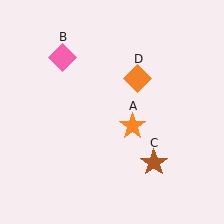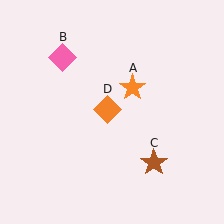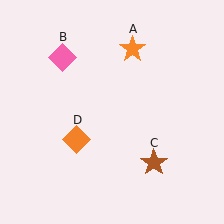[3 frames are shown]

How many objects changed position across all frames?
2 objects changed position: orange star (object A), orange diamond (object D).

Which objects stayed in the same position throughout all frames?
Pink diamond (object B) and brown star (object C) remained stationary.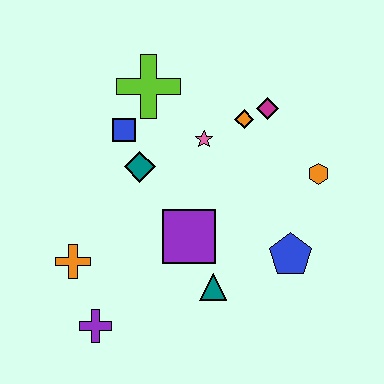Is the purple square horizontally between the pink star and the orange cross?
Yes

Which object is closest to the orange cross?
The purple cross is closest to the orange cross.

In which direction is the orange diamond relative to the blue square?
The orange diamond is to the right of the blue square.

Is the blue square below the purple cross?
No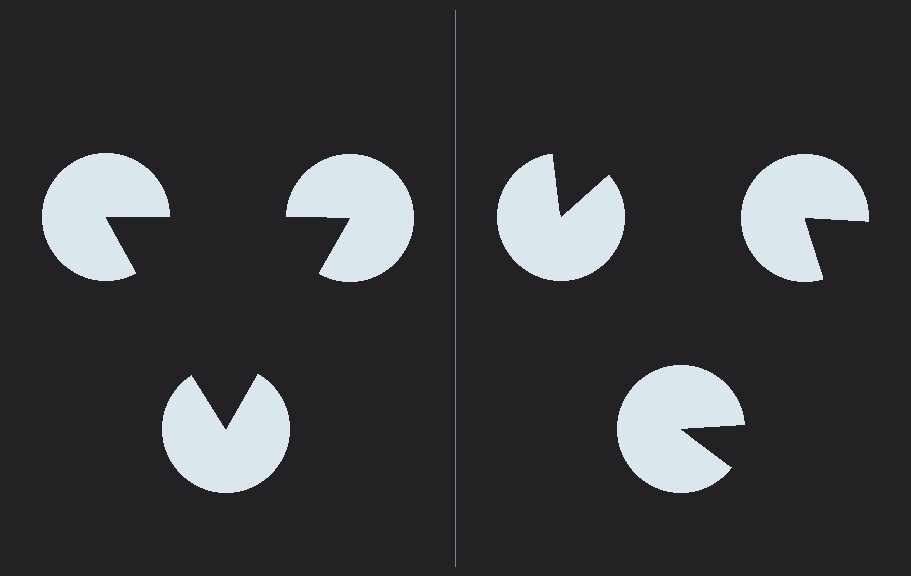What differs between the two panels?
The pac-man discs are positioned identically on both sides; only the wedge orientations differ. On the left they align to a triangle; on the right they are misaligned.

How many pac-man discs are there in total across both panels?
6 — 3 on each side.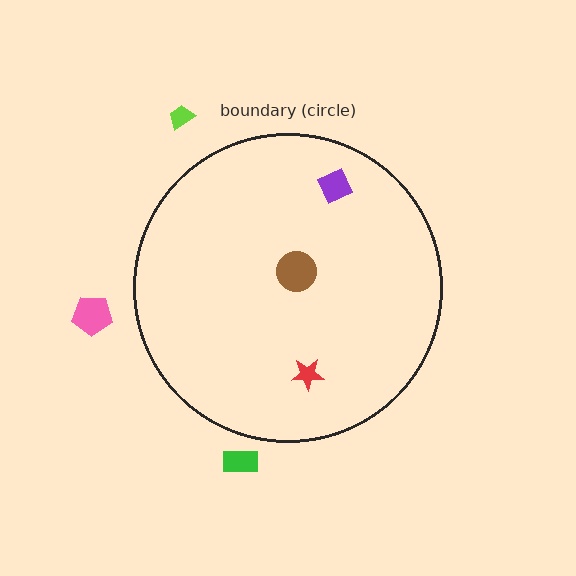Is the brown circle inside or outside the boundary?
Inside.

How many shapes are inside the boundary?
3 inside, 3 outside.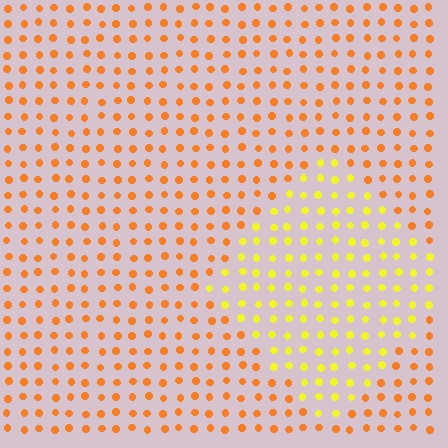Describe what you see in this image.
The image is filled with small orange elements in a uniform arrangement. A diamond-shaped region is visible where the elements are tinted to a slightly different hue, forming a subtle color boundary.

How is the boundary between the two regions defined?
The boundary is defined purely by a slight shift in hue (about 37 degrees). Spacing, size, and orientation are identical on both sides.